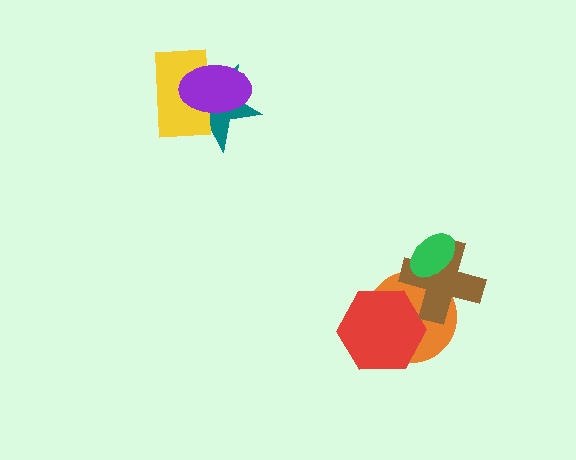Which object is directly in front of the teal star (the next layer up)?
The yellow rectangle is directly in front of the teal star.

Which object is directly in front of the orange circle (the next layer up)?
The red hexagon is directly in front of the orange circle.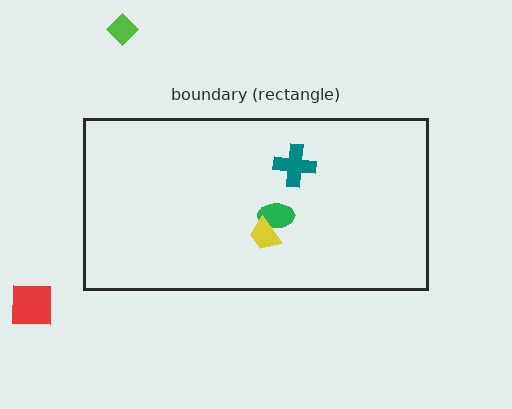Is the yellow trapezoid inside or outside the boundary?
Inside.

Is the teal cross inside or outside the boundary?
Inside.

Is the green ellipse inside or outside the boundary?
Inside.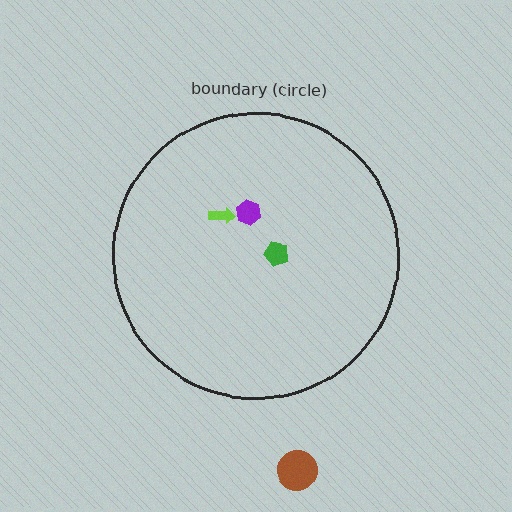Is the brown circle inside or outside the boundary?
Outside.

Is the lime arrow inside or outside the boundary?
Inside.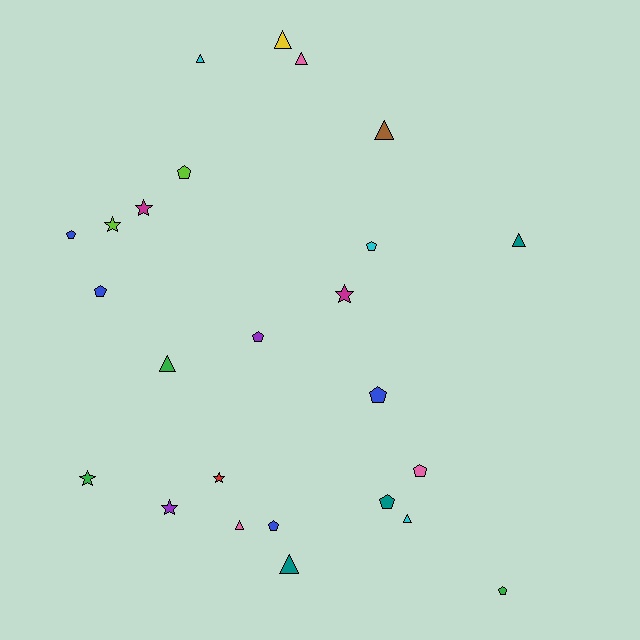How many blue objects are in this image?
There are 4 blue objects.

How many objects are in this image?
There are 25 objects.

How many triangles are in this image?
There are 9 triangles.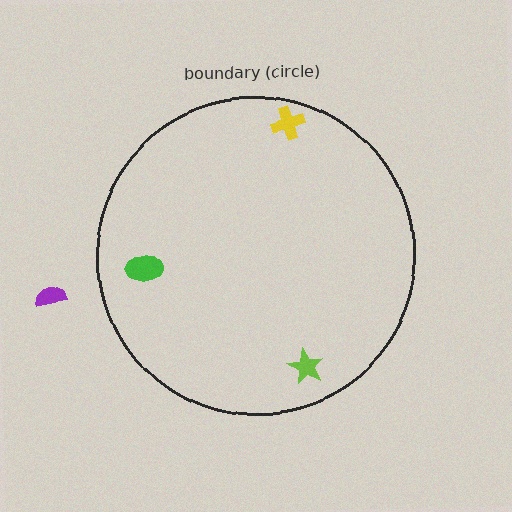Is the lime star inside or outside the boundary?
Inside.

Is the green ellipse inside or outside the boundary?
Inside.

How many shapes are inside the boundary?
3 inside, 1 outside.